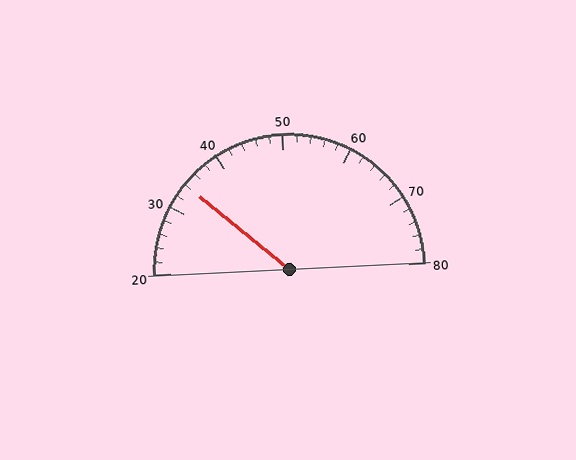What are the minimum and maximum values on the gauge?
The gauge ranges from 20 to 80.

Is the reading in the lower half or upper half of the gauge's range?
The reading is in the lower half of the range (20 to 80).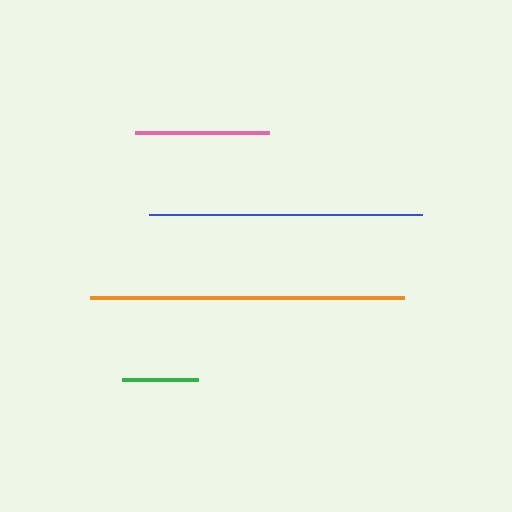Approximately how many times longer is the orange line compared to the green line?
The orange line is approximately 4.1 times the length of the green line.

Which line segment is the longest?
The orange line is the longest at approximately 314 pixels.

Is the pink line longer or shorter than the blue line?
The blue line is longer than the pink line.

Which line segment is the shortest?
The green line is the shortest at approximately 76 pixels.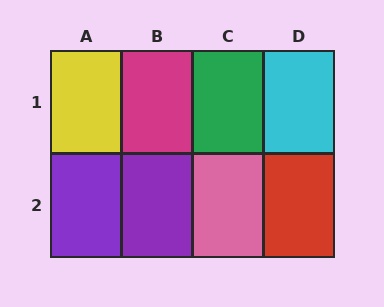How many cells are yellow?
1 cell is yellow.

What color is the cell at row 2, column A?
Purple.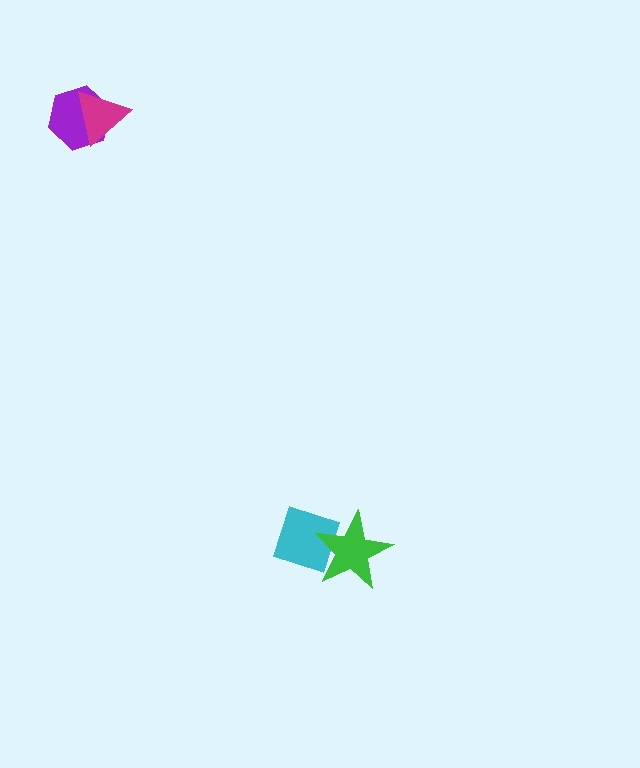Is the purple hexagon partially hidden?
Yes, it is partially covered by another shape.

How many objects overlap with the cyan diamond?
1 object overlaps with the cyan diamond.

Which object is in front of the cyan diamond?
The green star is in front of the cyan diamond.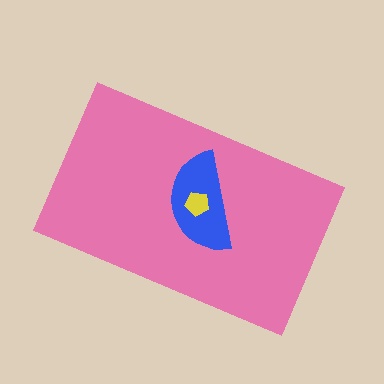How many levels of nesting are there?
3.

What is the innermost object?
The yellow pentagon.